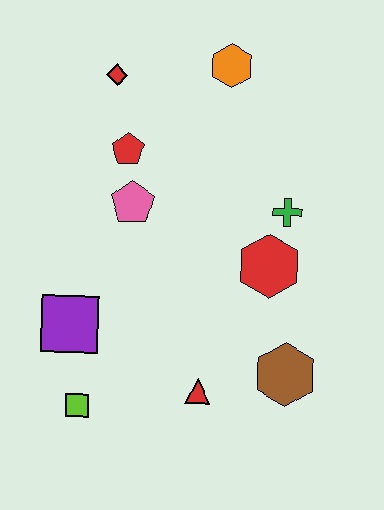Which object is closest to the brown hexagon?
The red triangle is closest to the brown hexagon.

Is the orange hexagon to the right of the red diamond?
Yes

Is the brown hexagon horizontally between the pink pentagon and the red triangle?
No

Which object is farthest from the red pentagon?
The brown hexagon is farthest from the red pentagon.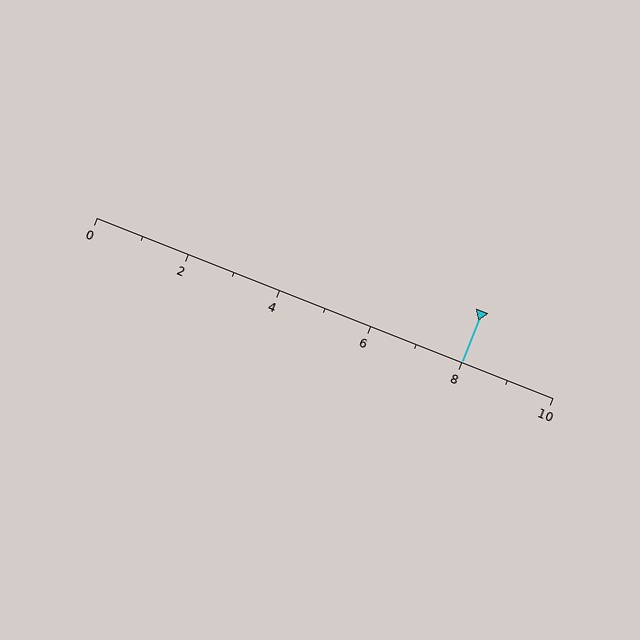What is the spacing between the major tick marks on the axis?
The major ticks are spaced 2 apart.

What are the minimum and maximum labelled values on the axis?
The axis runs from 0 to 10.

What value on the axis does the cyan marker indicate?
The marker indicates approximately 8.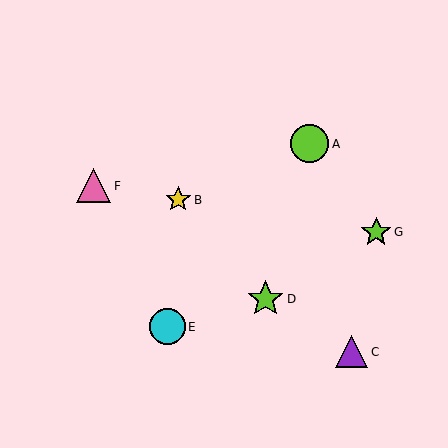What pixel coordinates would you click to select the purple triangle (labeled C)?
Click at (352, 352) to select the purple triangle C.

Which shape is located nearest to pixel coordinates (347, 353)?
The purple triangle (labeled C) at (352, 352) is nearest to that location.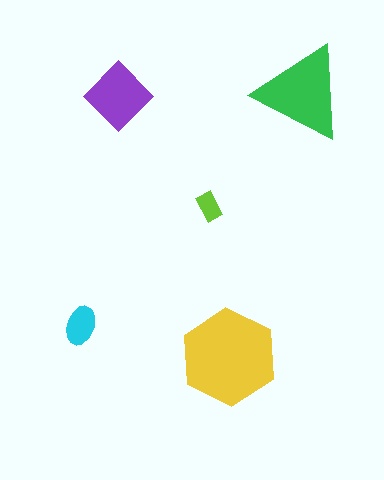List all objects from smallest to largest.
The lime rectangle, the cyan ellipse, the purple diamond, the green triangle, the yellow hexagon.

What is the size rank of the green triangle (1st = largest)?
2nd.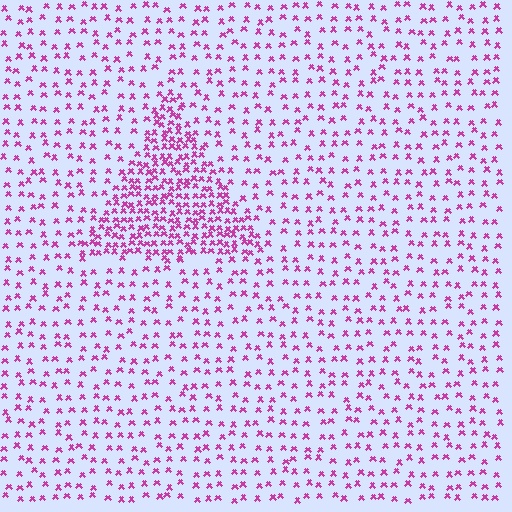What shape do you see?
I see a triangle.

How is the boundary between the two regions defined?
The boundary is defined by a change in element density (approximately 2.5x ratio). All elements are the same color, size, and shape.